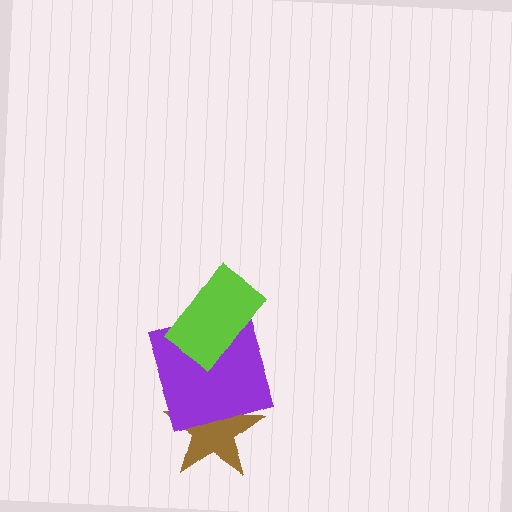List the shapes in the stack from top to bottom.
From top to bottom: the lime rectangle, the purple square, the brown star.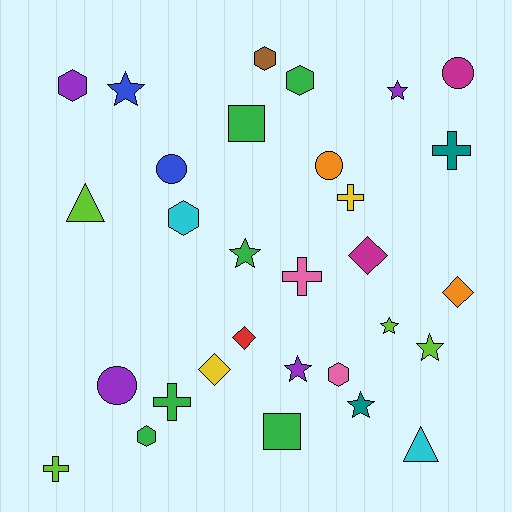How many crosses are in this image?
There are 5 crosses.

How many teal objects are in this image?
There are 2 teal objects.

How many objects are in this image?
There are 30 objects.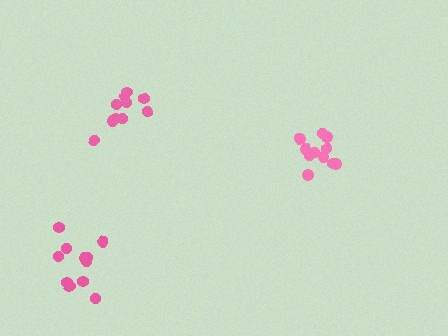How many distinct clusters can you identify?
There are 3 distinct clusters.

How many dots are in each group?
Group 1: 11 dots, Group 2: 11 dots, Group 3: 10 dots (32 total).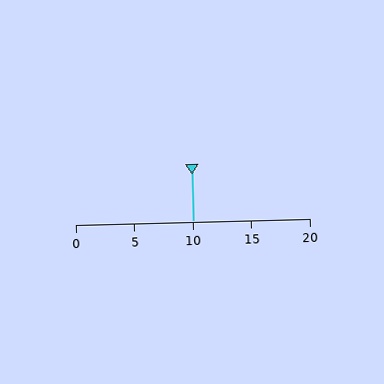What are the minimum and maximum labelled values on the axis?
The axis runs from 0 to 20.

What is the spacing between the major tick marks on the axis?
The major ticks are spaced 5 apart.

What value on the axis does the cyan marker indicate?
The marker indicates approximately 10.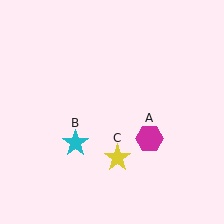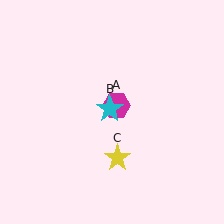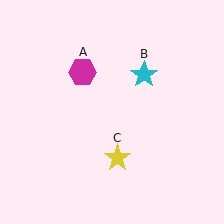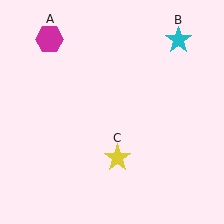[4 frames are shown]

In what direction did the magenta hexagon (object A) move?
The magenta hexagon (object A) moved up and to the left.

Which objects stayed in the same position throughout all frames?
Yellow star (object C) remained stationary.